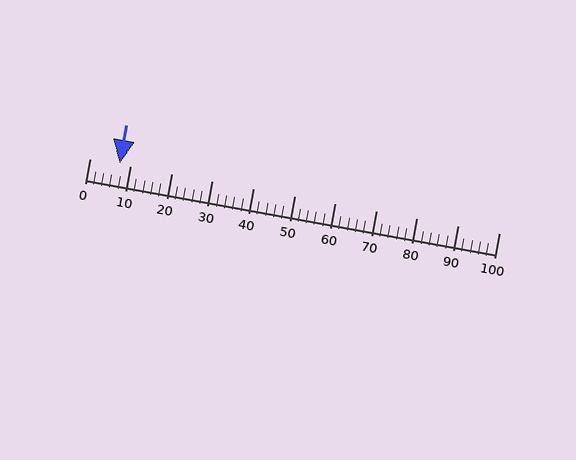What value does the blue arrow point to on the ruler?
The blue arrow points to approximately 7.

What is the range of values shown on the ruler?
The ruler shows values from 0 to 100.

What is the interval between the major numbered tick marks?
The major tick marks are spaced 10 units apart.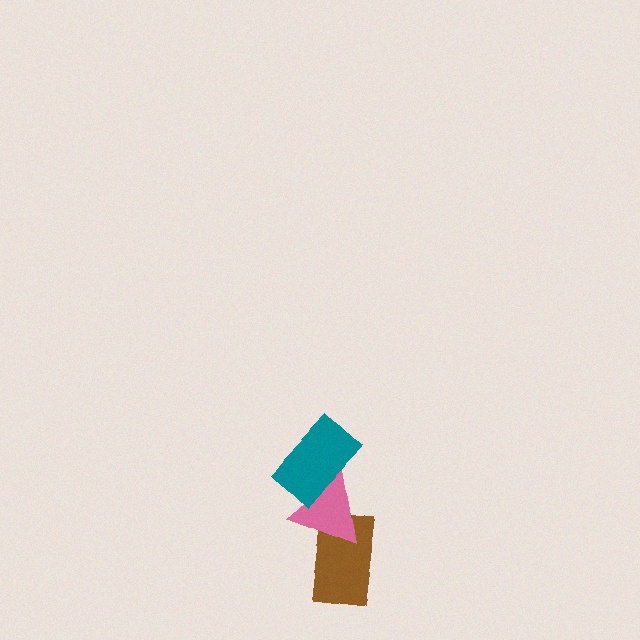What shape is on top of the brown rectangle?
The pink triangle is on top of the brown rectangle.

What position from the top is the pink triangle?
The pink triangle is 2nd from the top.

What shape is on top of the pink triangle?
The teal rectangle is on top of the pink triangle.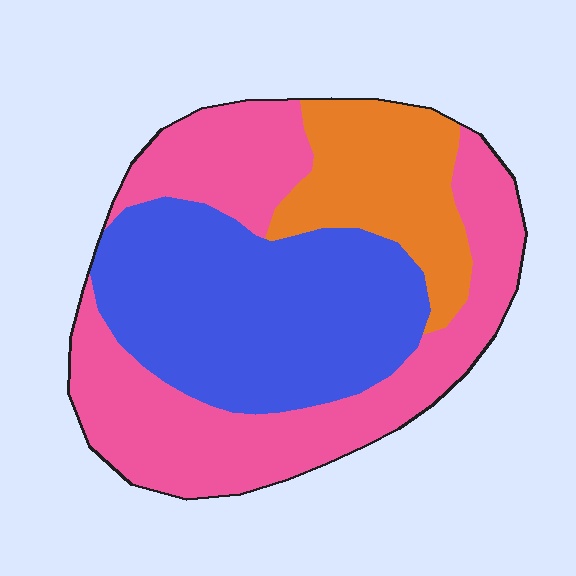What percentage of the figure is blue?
Blue covers around 40% of the figure.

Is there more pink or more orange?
Pink.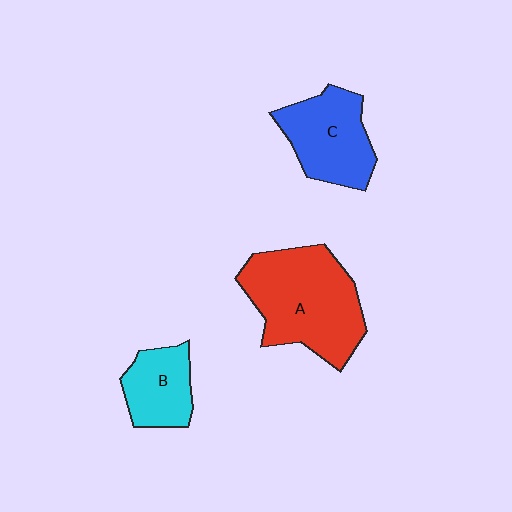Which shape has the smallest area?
Shape B (cyan).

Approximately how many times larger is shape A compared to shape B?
Approximately 2.1 times.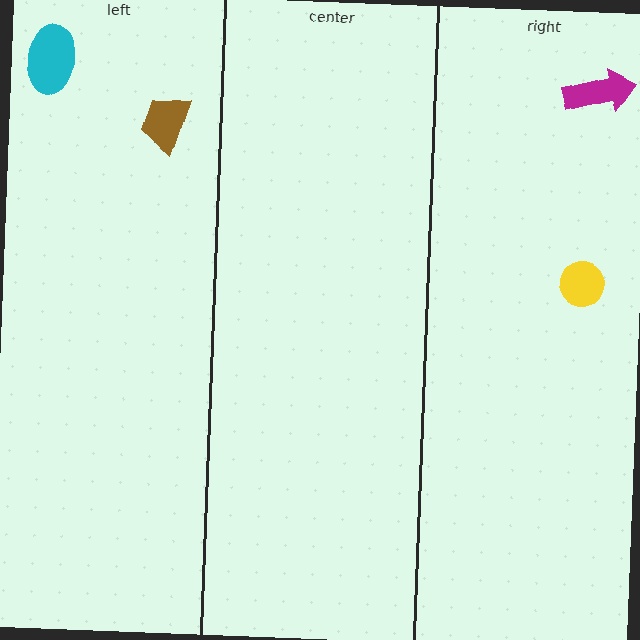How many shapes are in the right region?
2.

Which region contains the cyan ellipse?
The left region.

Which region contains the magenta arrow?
The right region.